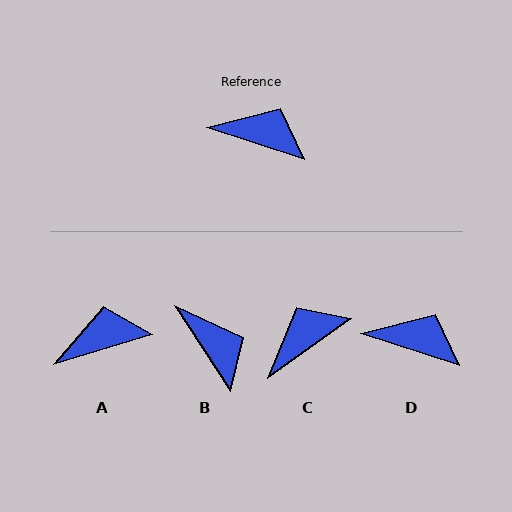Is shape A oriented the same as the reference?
No, it is off by about 35 degrees.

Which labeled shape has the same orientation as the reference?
D.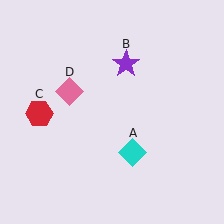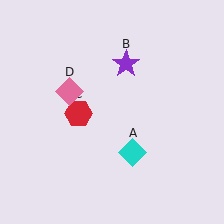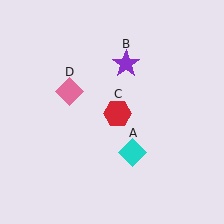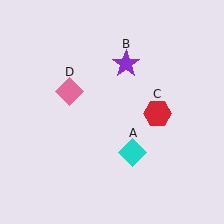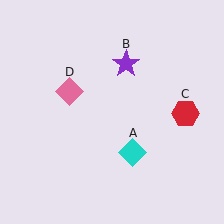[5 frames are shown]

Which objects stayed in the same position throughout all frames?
Cyan diamond (object A) and purple star (object B) and pink diamond (object D) remained stationary.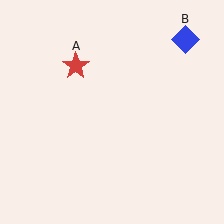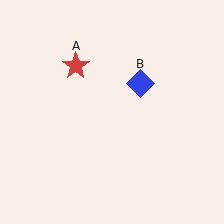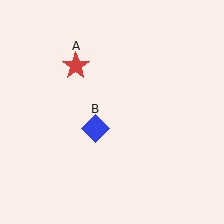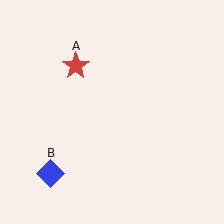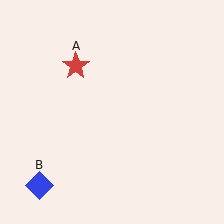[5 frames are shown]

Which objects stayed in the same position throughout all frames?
Red star (object A) remained stationary.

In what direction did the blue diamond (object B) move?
The blue diamond (object B) moved down and to the left.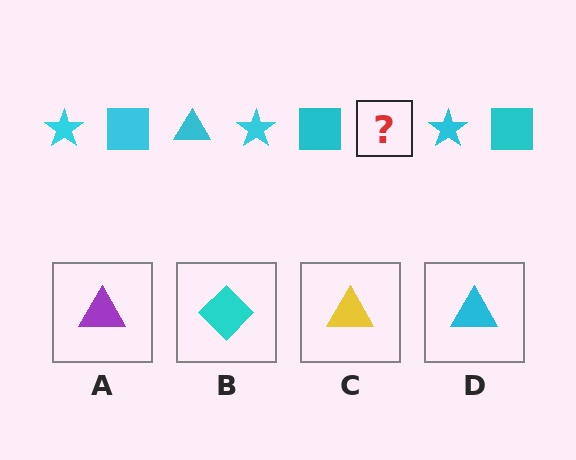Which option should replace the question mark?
Option D.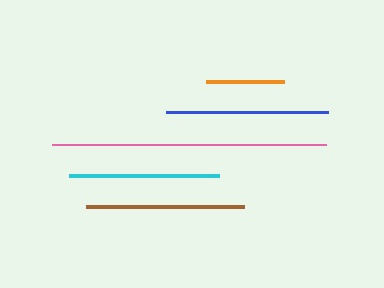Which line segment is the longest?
The pink line is the longest at approximately 274 pixels.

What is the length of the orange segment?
The orange segment is approximately 77 pixels long.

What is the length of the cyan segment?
The cyan segment is approximately 150 pixels long.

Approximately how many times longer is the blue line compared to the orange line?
The blue line is approximately 2.1 times the length of the orange line.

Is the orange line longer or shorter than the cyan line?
The cyan line is longer than the orange line.